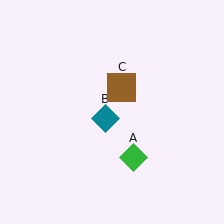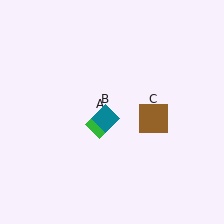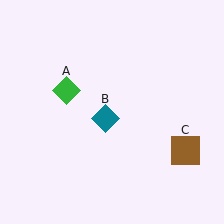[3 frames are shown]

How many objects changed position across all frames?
2 objects changed position: green diamond (object A), brown square (object C).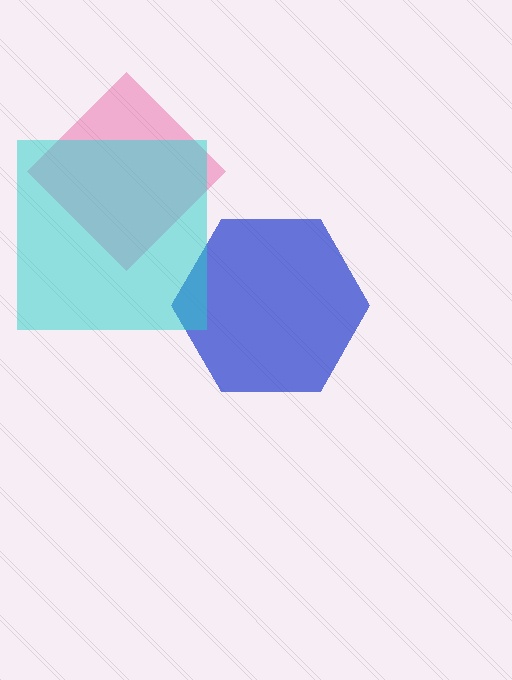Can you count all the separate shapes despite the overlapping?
Yes, there are 3 separate shapes.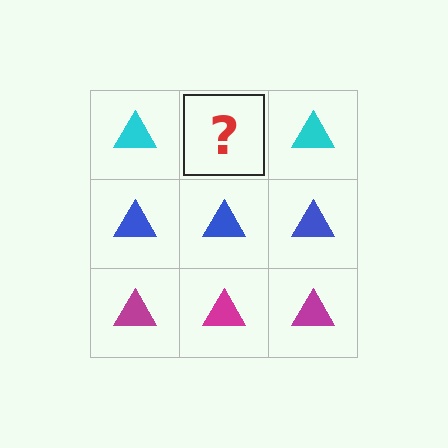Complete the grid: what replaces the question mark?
The question mark should be replaced with a cyan triangle.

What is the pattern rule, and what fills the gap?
The rule is that each row has a consistent color. The gap should be filled with a cyan triangle.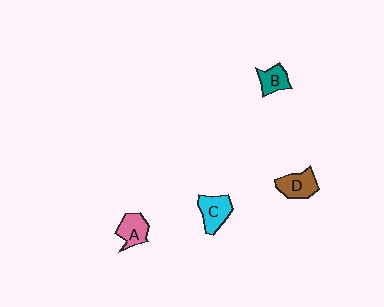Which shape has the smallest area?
Shape B (teal).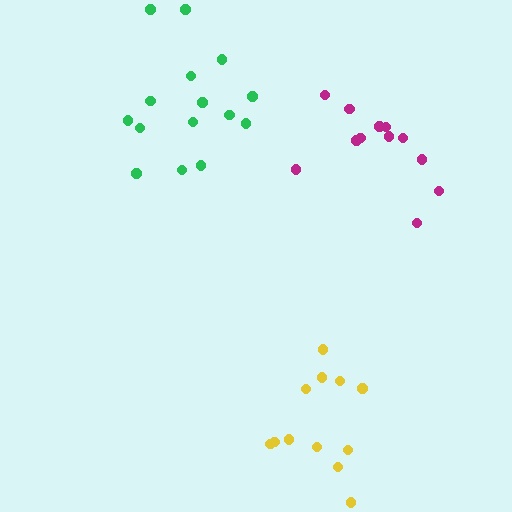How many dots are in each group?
Group 1: 12 dots, Group 2: 15 dots, Group 3: 12 dots (39 total).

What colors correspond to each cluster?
The clusters are colored: yellow, green, magenta.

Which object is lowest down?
The yellow cluster is bottommost.